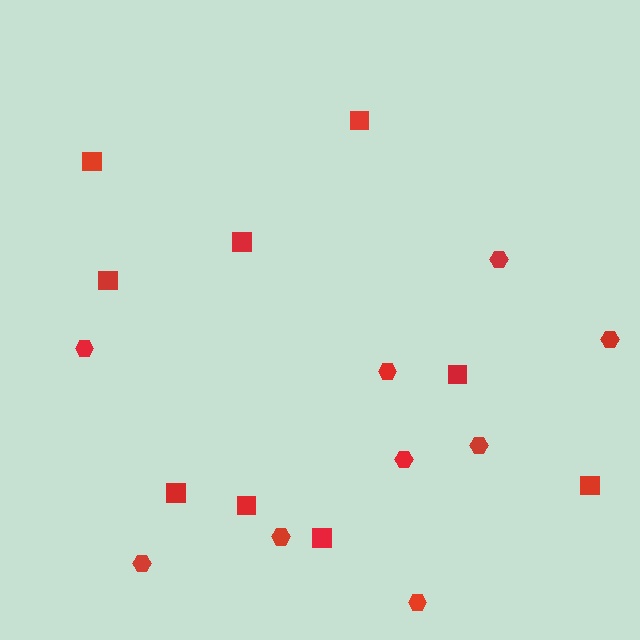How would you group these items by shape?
There are 2 groups: one group of squares (9) and one group of hexagons (9).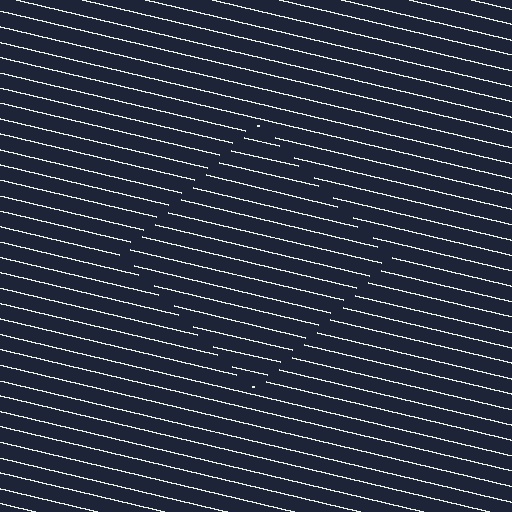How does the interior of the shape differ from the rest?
The interior of the shape contains the same grating, shifted by half a period — the contour is defined by the phase discontinuity where line-ends from the inner and outer gratings abut.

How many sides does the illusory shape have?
4 sides — the line-ends trace a square.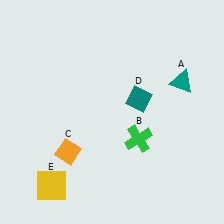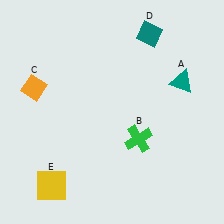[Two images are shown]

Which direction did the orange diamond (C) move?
The orange diamond (C) moved up.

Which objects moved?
The objects that moved are: the orange diamond (C), the teal diamond (D).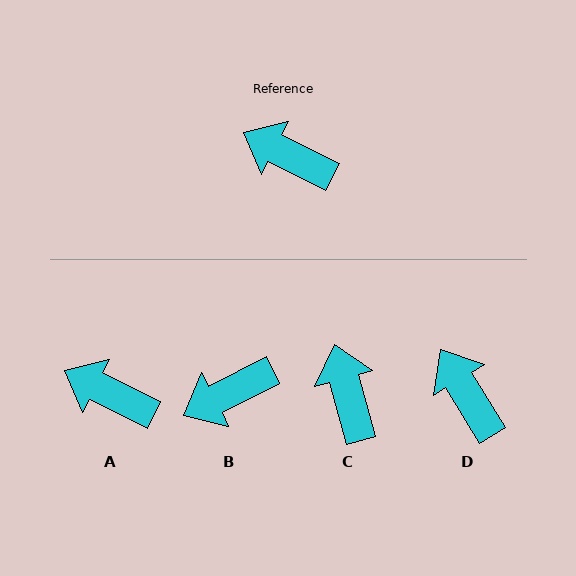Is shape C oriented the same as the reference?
No, it is off by about 48 degrees.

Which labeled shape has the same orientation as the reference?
A.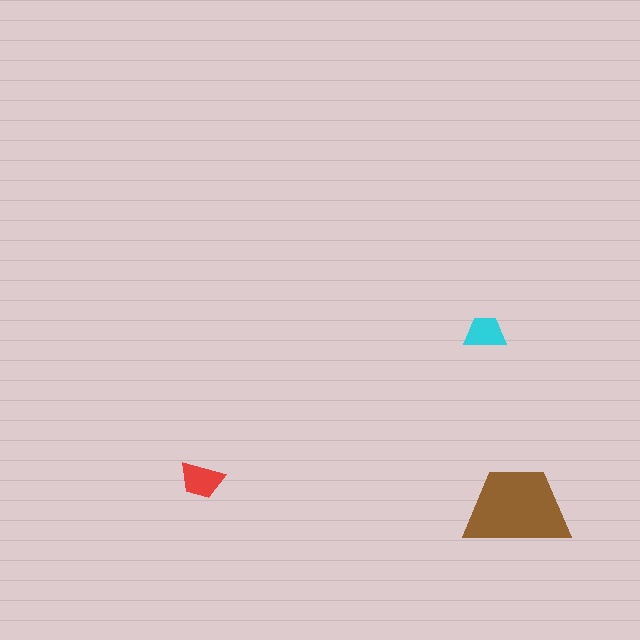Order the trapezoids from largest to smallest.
the brown one, the red one, the cyan one.